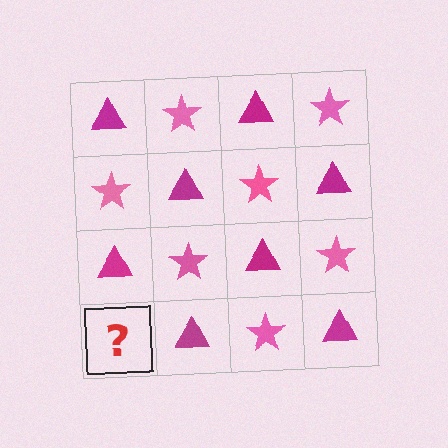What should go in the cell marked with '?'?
The missing cell should contain a pink star.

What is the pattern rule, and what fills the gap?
The rule is that it alternates magenta triangle and pink star in a checkerboard pattern. The gap should be filled with a pink star.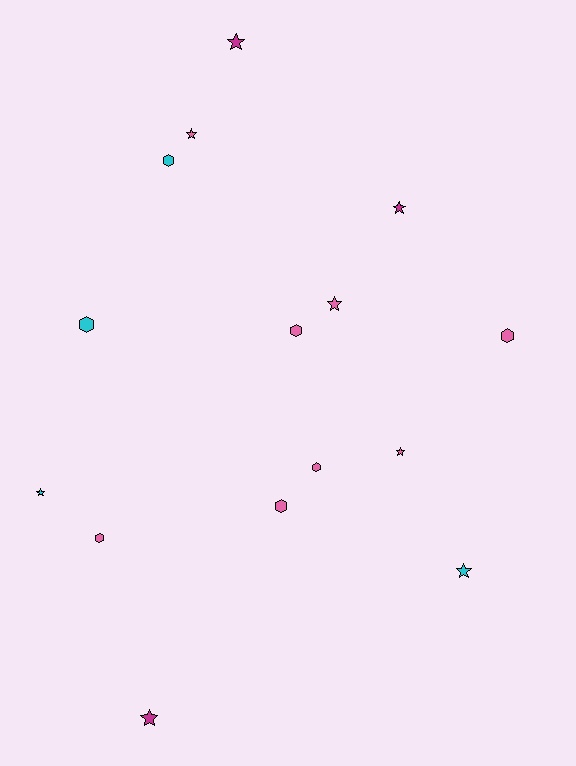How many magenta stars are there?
There are 3 magenta stars.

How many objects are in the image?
There are 15 objects.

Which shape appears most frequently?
Star, with 8 objects.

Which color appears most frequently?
Pink, with 8 objects.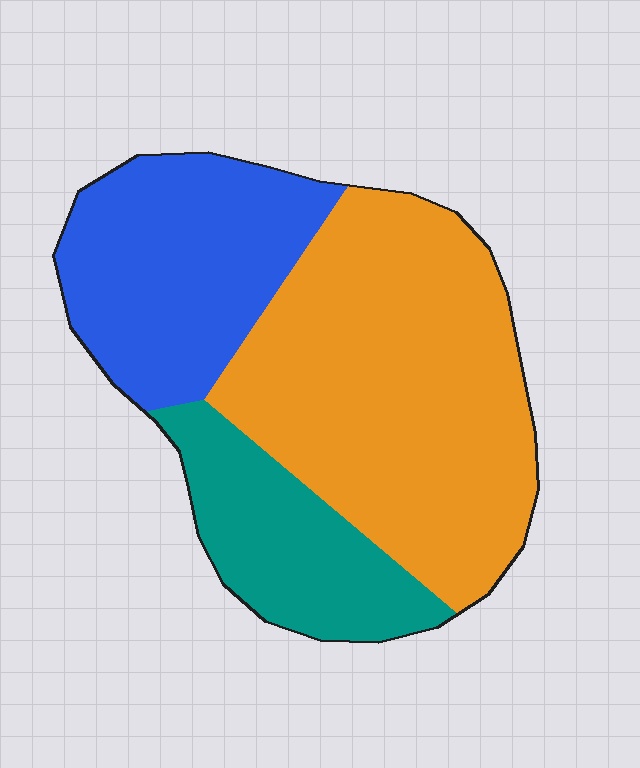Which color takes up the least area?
Teal, at roughly 20%.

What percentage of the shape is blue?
Blue takes up about one quarter (1/4) of the shape.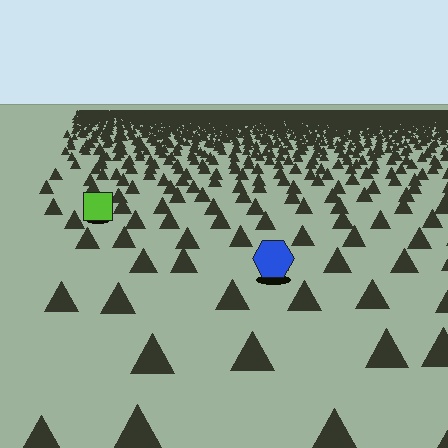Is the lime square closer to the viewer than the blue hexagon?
No. The blue hexagon is closer — you can tell from the texture gradient: the ground texture is coarser near it.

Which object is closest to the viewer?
The blue hexagon is closest. The texture marks near it are larger and more spread out.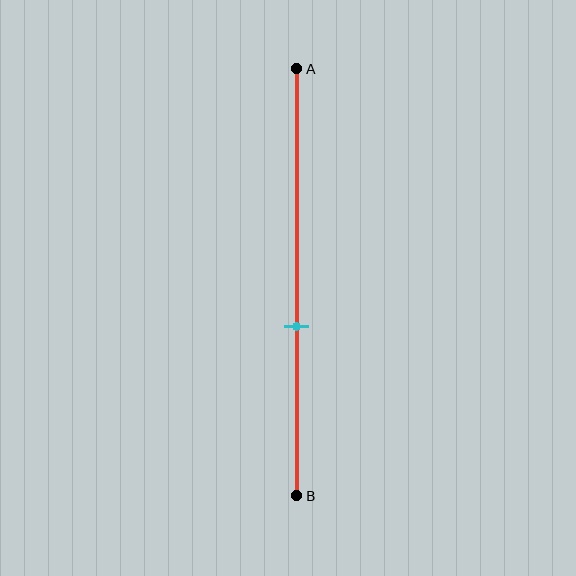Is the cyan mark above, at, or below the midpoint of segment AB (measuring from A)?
The cyan mark is below the midpoint of segment AB.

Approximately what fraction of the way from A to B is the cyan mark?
The cyan mark is approximately 60% of the way from A to B.